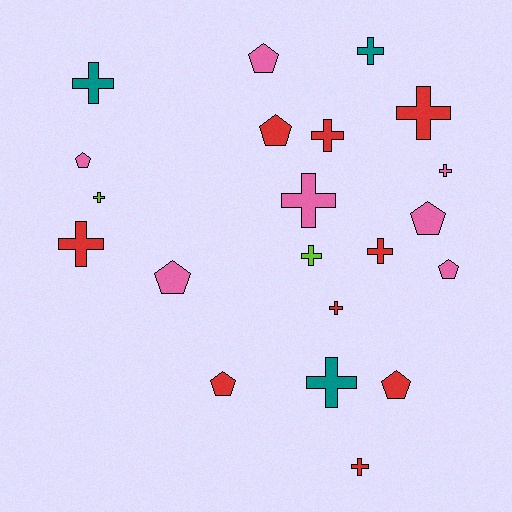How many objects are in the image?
There are 21 objects.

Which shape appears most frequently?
Cross, with 13 objects.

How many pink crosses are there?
There are 2 pink crosses.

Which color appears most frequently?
Red, with 9 objects.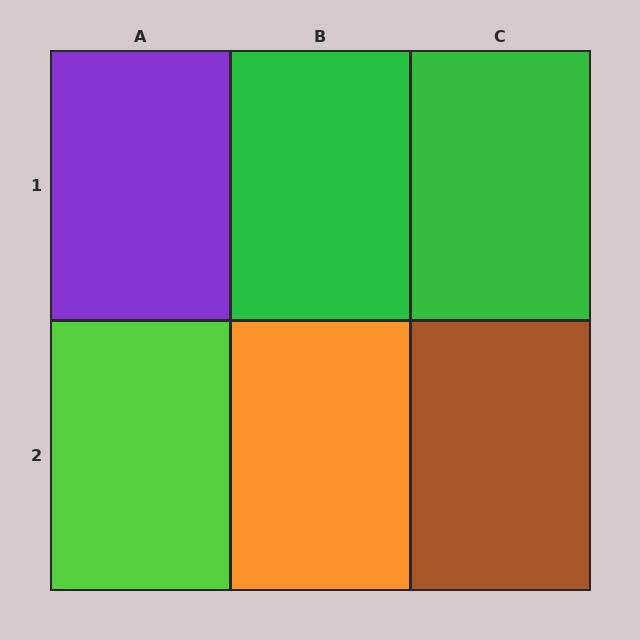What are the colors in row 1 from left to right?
Purple, green, green.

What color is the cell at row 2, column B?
Orange.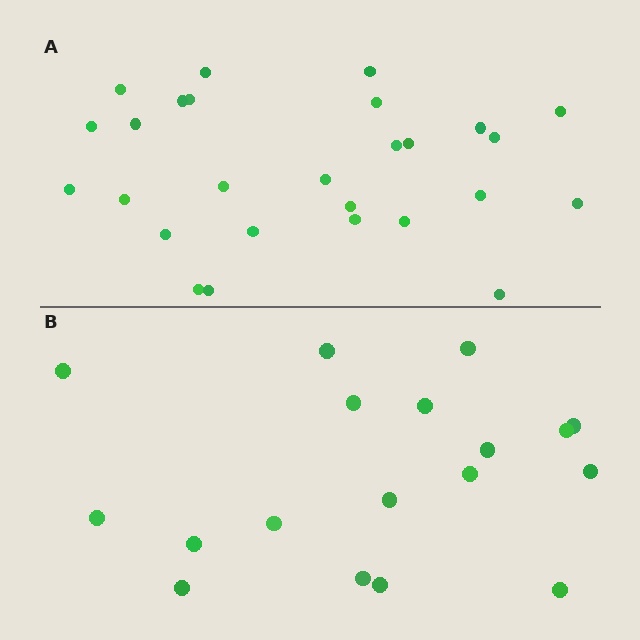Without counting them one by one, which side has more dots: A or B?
Region A (the top region) has more dots.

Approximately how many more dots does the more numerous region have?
Region A has roughly 8 or so more dots than region B.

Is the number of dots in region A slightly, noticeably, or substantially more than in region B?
Region A has substantially more. The ratio is roughly 1.5 to 1.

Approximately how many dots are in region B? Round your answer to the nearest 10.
About 20 dots. (The exact count is 18, which rounds to 20.)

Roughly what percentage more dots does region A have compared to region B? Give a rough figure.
About 50% more.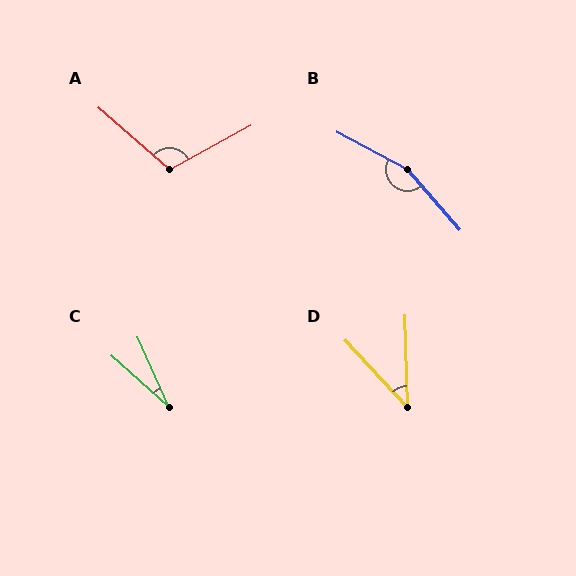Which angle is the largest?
B, at approximately 159 degrees.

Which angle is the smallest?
C, at approximately 24 degrees.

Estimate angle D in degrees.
Approximately 41 degrees.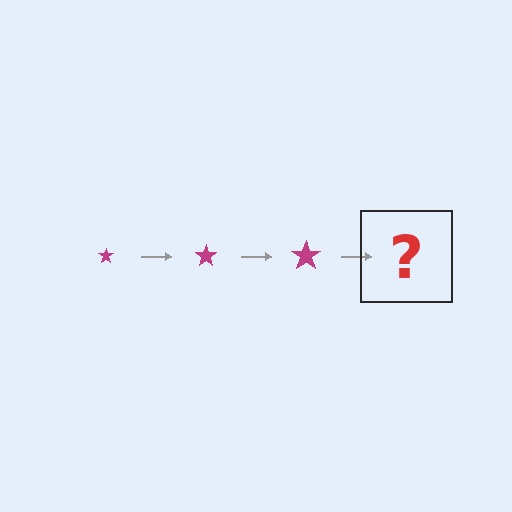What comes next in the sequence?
The next element should be a magenta star, larger than the previous one.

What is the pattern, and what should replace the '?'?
The pattern is that the star gets progressively larger each step. The '?' should be a magenta star, larger than the previous one.